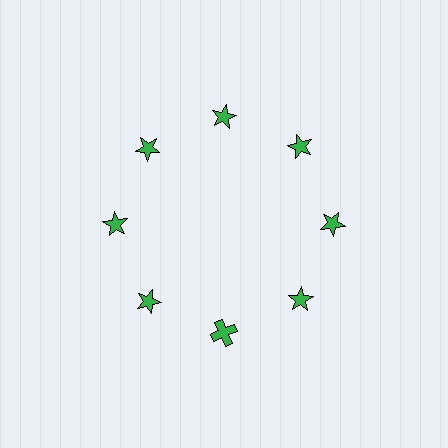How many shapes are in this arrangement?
There are 8 shapes arranged in a ring pattern.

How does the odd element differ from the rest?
It has a different shape: cross instead of star.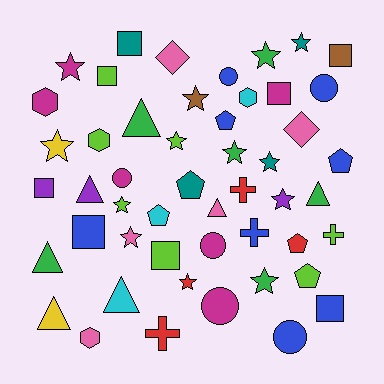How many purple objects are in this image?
There are 3 purple objects.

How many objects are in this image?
There are 50 objects.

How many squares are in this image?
There are 8 squares.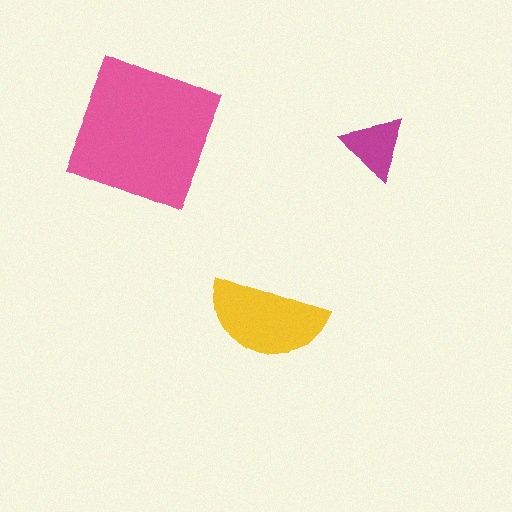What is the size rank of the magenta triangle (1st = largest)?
3rd.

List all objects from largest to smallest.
The pink square, the yellow semicircle, the magenta triangle.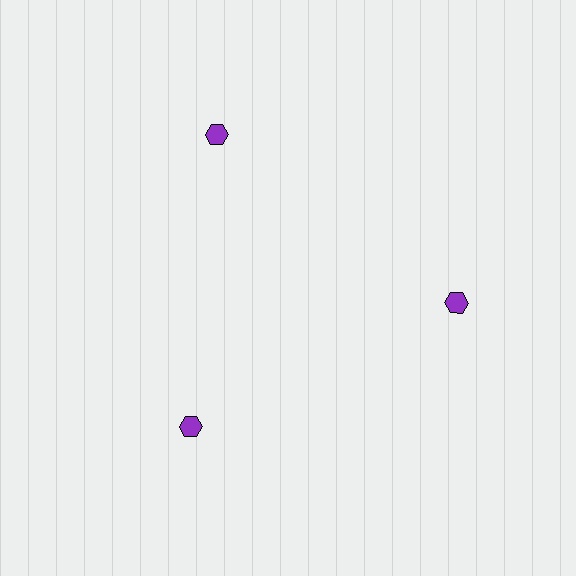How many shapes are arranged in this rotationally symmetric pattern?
There are 3 shapes, arranged in 3 groups of 1.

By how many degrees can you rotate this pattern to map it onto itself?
The pattern maps onto itself every 120 degrees of rotation.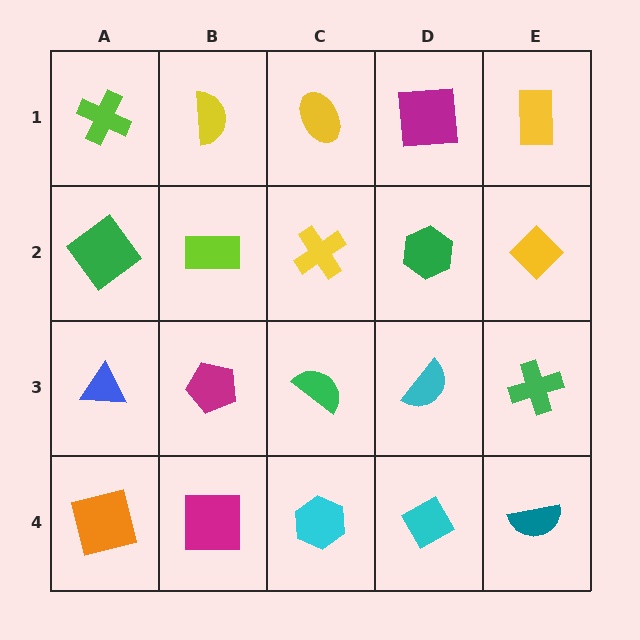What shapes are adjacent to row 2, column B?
A yellow semicircle (row 1, column B), a magenta pentagon (row 3, column B), a green diamond (row 2, column A), a yellow cross (row 2, column C).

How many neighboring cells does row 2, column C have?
4.